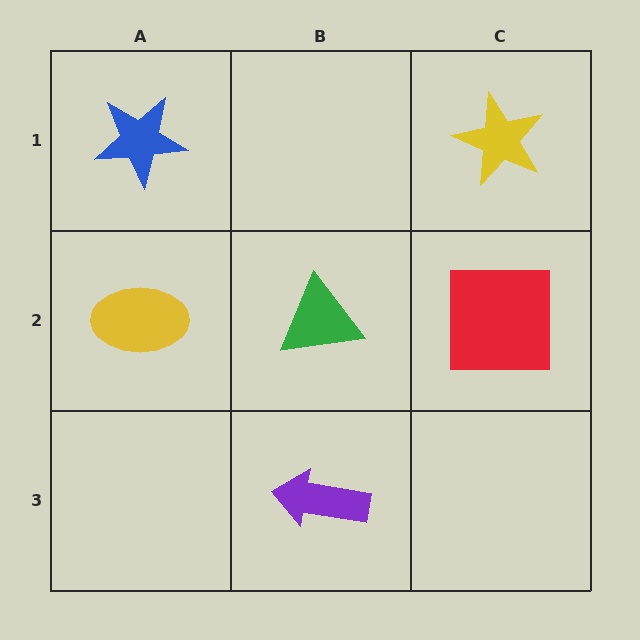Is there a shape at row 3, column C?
No, that cell is empty.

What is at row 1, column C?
A yellow star.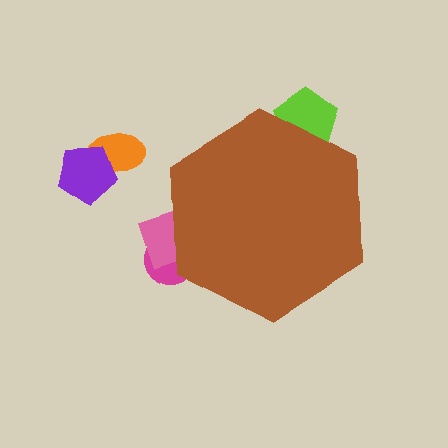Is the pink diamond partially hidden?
Yes, the pink diamond is partially hidden behind the brown hexagon.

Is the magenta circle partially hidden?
Yes, the magenta circle is partially hidden behind the brown hexagon.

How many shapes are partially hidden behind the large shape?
3 shapes are partially hidden.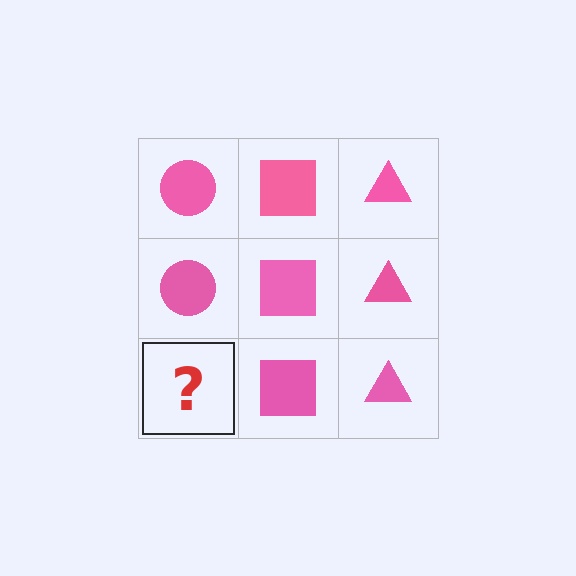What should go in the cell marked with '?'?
The missing cell should contain a pink circle.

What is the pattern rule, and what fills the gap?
The rule is that each column has a consistent shape. The gap should be filled with a pink circle.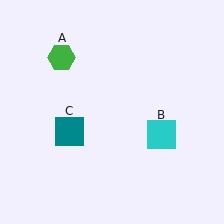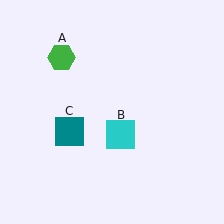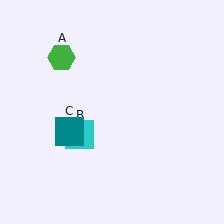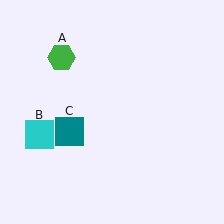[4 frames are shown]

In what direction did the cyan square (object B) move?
The cyan square (object B) moved left.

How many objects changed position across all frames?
1 object changed position: cyan square (object B).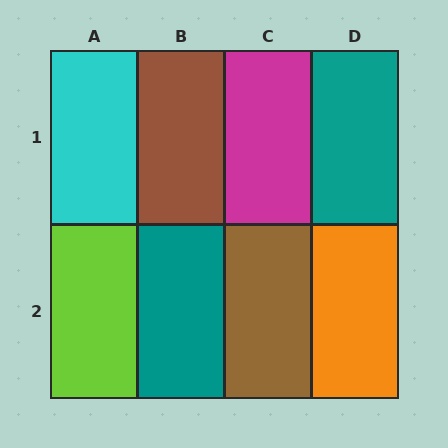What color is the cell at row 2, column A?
Lime.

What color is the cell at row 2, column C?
Brown.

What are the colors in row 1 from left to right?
Cyan, brown, magenta, teal.